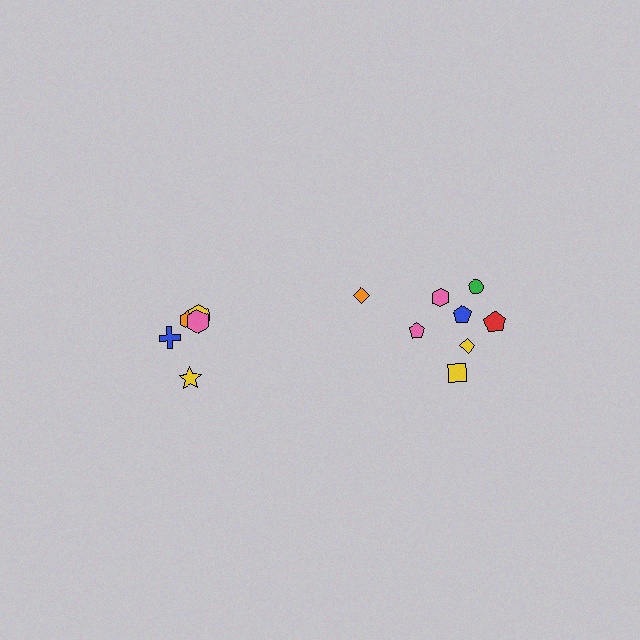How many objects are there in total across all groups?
There are 13 objects.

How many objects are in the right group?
There are 8 objects.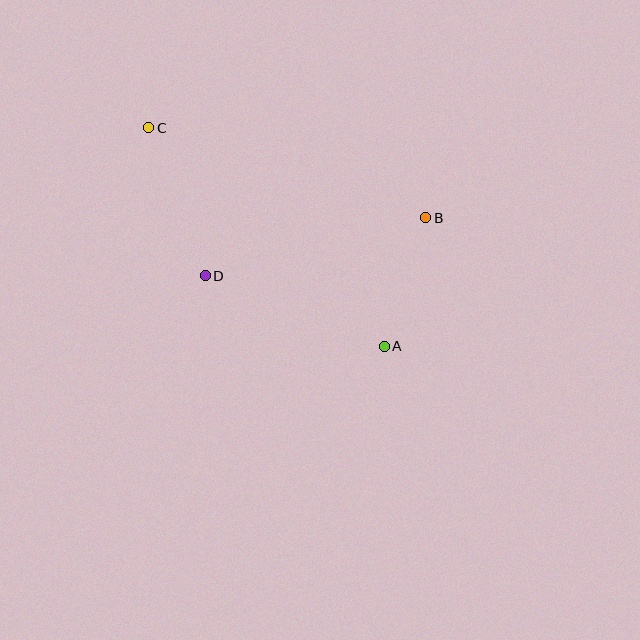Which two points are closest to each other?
Points A and B are closest to each other.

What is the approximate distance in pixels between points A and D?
The distance between A and D is approximately 192 pixels.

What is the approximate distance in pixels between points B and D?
The distance between B and D is approximately 228 pixels.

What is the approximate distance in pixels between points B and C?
The distance between B and C is approximately 291 pixels.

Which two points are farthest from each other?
Points A and C are farthest from each other.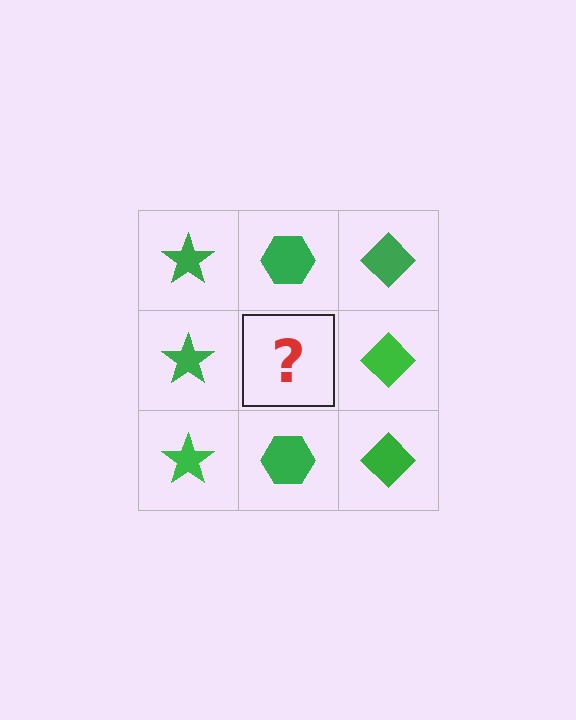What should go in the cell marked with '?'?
The missing cell should contain a green hexagon.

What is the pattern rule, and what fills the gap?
The rule is that each column has a consistent shape. The gap should be filled with a green hexagon.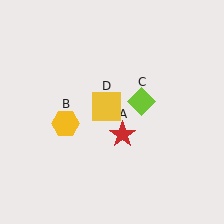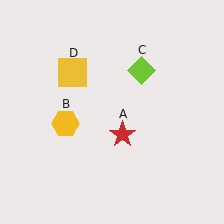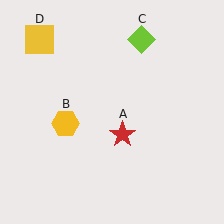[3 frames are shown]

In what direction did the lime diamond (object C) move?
The lime diamond (object C) moved up.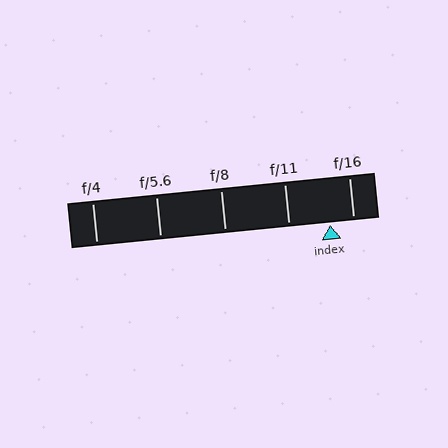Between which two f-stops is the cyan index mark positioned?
The index mark is between f/11 and f/16.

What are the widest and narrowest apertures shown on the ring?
The widest aperture shown is f/4 and the narrowest is f/16.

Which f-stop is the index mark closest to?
The index mark is closest to f/16.